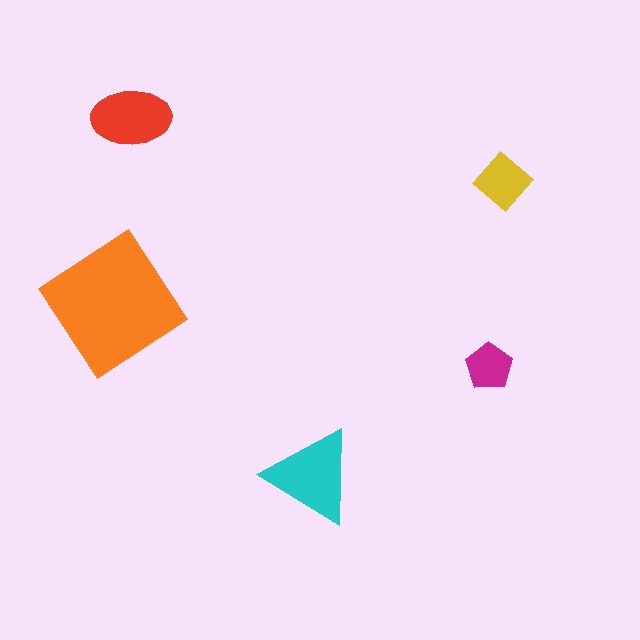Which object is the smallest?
The magenta pentagon.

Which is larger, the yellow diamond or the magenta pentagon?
The yellow diamond.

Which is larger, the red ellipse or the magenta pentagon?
The red ellipse.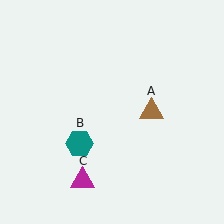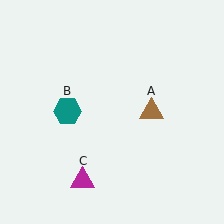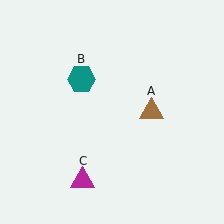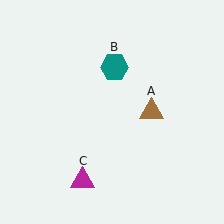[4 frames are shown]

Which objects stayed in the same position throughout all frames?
Brown triangle (object A) and magenta triangle (object C) remained stationary.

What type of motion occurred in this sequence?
The teal hexagon (object B) rotated clockwise around the center of the scene.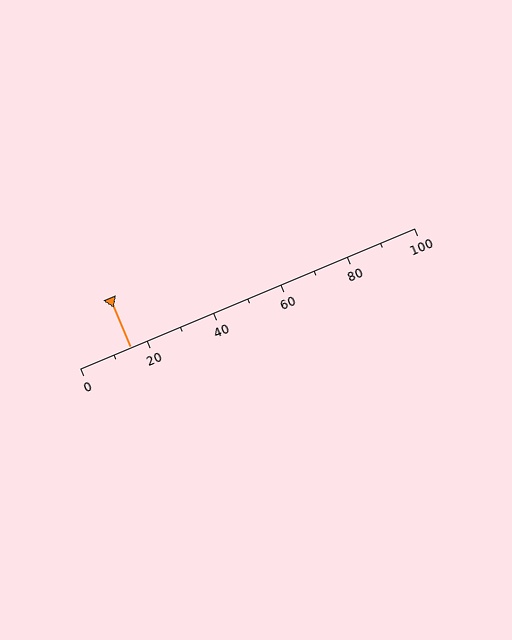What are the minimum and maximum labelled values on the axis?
The axis runs from 0 to 100.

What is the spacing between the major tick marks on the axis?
The major ticks are spaced 20 apart.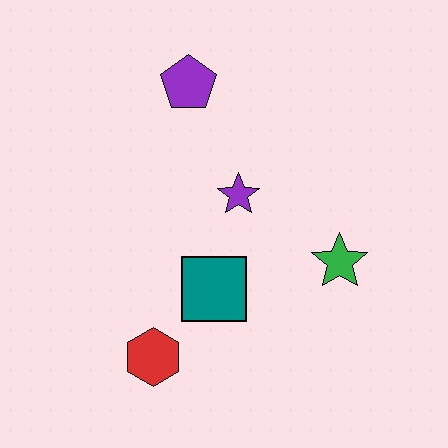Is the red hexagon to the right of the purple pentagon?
No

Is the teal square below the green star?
Yes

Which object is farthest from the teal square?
The purple pentagon is farthest from the teal square.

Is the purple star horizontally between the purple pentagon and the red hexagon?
No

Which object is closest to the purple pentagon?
The purple star is closest to the purple pentagon.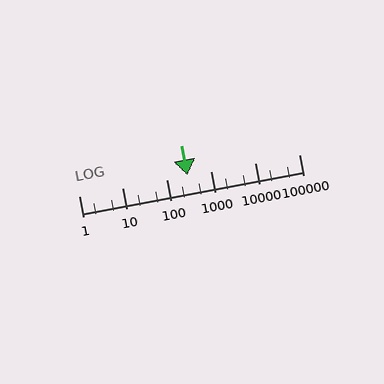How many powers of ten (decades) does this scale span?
The scale spans 5 decades, from 1 to 100000.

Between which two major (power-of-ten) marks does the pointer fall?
The pointer is between 100 and 1000.